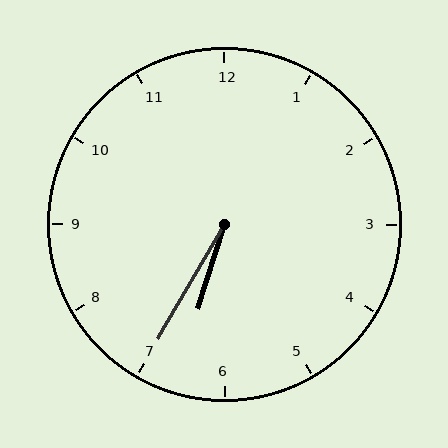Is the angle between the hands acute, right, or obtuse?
It is acute.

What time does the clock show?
6:35.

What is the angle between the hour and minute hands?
Approximately 12 degrees.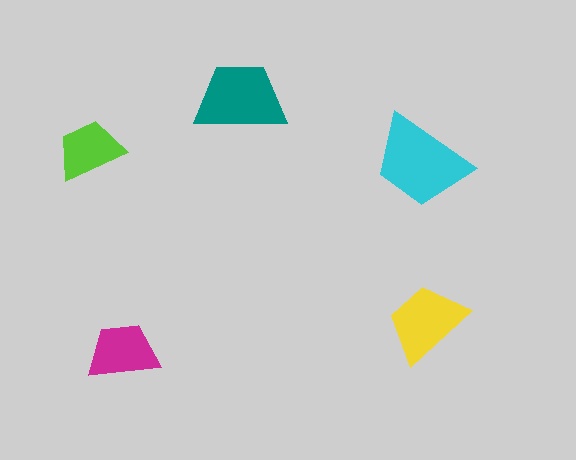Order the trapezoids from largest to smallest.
the cyan one, the teal one, the yellow one, the magenta one, the lime one.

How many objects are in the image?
There are 5 objects in the image.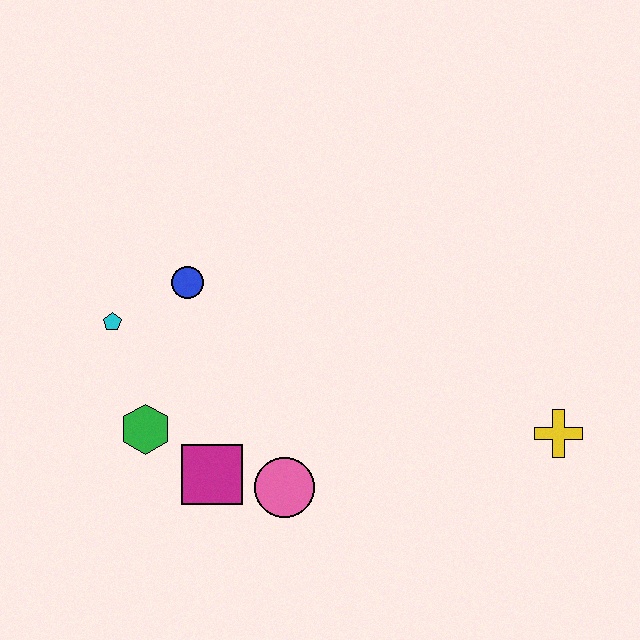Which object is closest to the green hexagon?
The magenta square is closest to the green hexagon.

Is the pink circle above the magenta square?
No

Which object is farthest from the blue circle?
The yellow cross is farthest from the blue circle.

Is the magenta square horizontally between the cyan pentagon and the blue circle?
No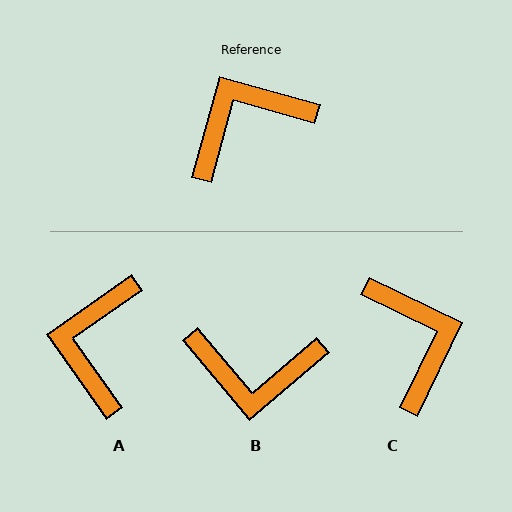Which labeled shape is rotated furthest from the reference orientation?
B, about 146 degrees away.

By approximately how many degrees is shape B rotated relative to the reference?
Approximately 146 degrees counter-clockwise.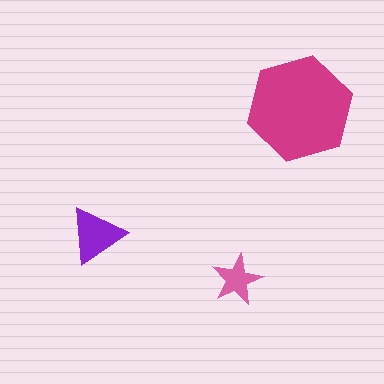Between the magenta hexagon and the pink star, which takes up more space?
The magenta hexagon.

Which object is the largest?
The magenta hexagon.